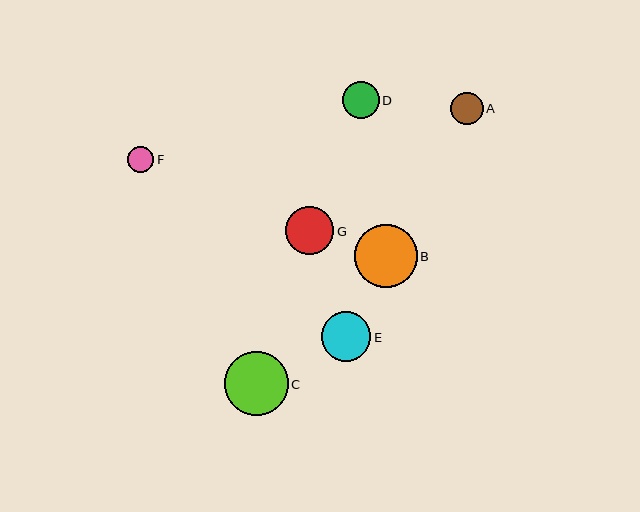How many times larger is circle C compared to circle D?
Circle C is approximately 1.7 times the size of circle D.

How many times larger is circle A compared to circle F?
Circle A is approximately 1.2 times the size of circle F.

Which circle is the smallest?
Circle F is the smallest with a size of approximately 26 pixels.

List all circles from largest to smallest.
From largest to smallest: C, B, E, G, D, A, F.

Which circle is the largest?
Circle C is the largest with a size of approximately 64 pixels.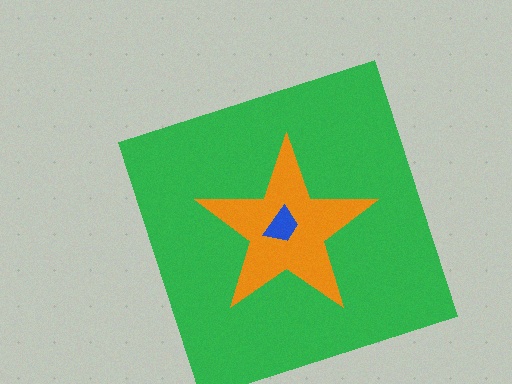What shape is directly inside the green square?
The orange star.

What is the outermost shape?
The green square.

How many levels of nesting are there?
3.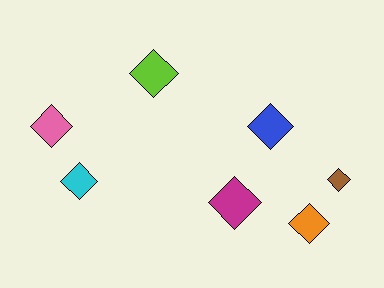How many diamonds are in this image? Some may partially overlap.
There are 7 diamonds.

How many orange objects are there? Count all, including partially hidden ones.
There is 1 orange object.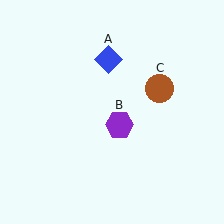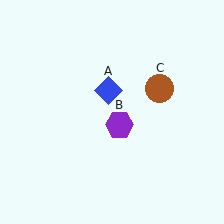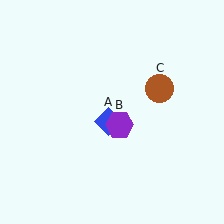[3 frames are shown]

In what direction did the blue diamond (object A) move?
The blue diamond (object A) moved down.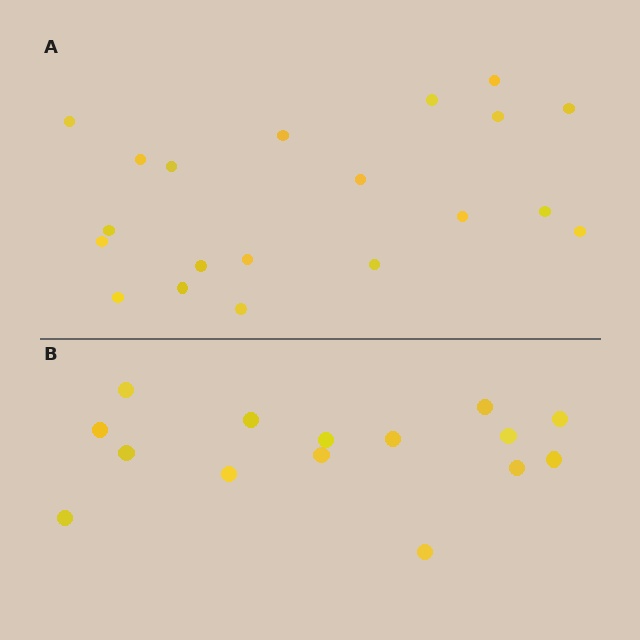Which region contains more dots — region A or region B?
Region A (the top region) has more dots.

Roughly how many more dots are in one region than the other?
Region A has about 5 more dots than region B.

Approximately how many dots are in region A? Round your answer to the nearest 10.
About 20 dots.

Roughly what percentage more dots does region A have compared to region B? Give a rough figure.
About 35% more.